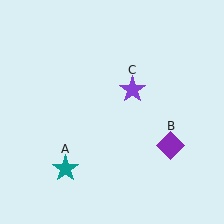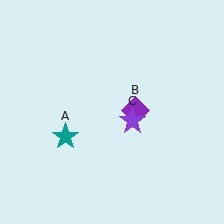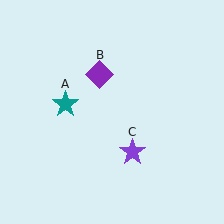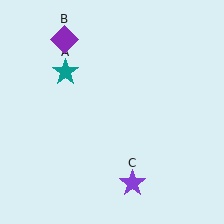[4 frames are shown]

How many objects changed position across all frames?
3 objects changed position: teal star (object A), purple diamond (object B), purple star (object C).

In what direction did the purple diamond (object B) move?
The purple diamond (object B) moved up and to the left.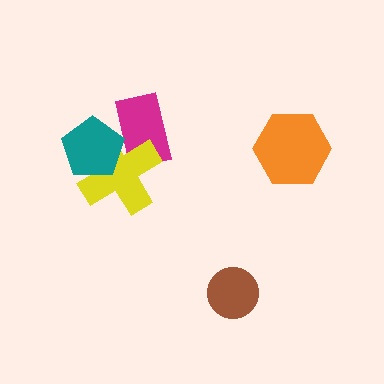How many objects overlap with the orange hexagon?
0 objects overlap with the orange hexagon.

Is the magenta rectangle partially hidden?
Yes, it is partially covered by another shape.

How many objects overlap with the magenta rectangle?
2 objects overlap with the magenta rectangle.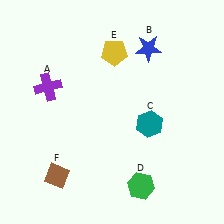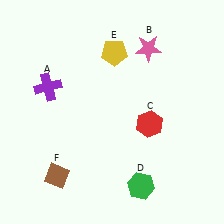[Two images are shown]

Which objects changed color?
B changed from blue to pink. C changed from teal to red.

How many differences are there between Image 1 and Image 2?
There are 2 differences between the two images.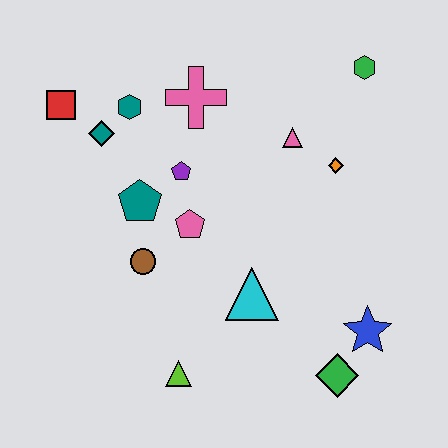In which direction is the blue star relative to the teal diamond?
The blue star is to the right of the teal diamond.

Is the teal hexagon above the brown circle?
Yes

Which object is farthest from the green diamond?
The red square is farthest from the green diamond.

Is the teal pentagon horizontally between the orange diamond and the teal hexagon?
Yes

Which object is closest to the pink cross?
The teal hexagon is closest to the pink cross.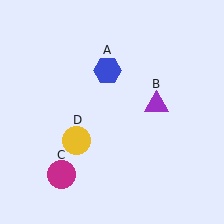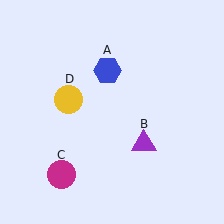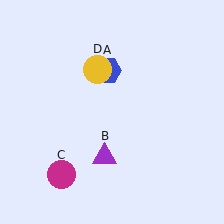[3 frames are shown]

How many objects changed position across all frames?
2 objects changed position: purple triangle (object B), yellow circle (object D).